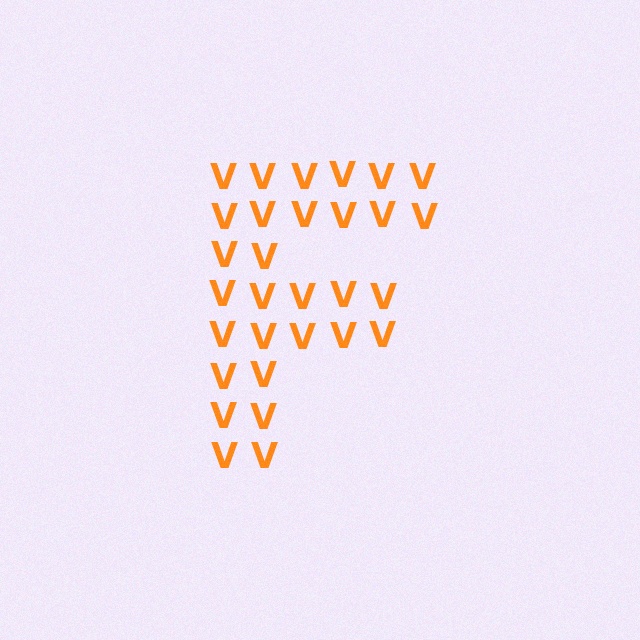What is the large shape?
The large shape is the letter F.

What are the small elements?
The small elements are letter V's.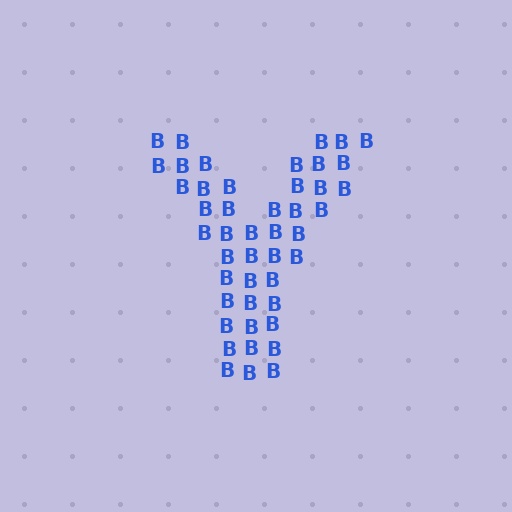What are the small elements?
The small elements are letter B's.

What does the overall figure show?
The overall figure shows the letter Y.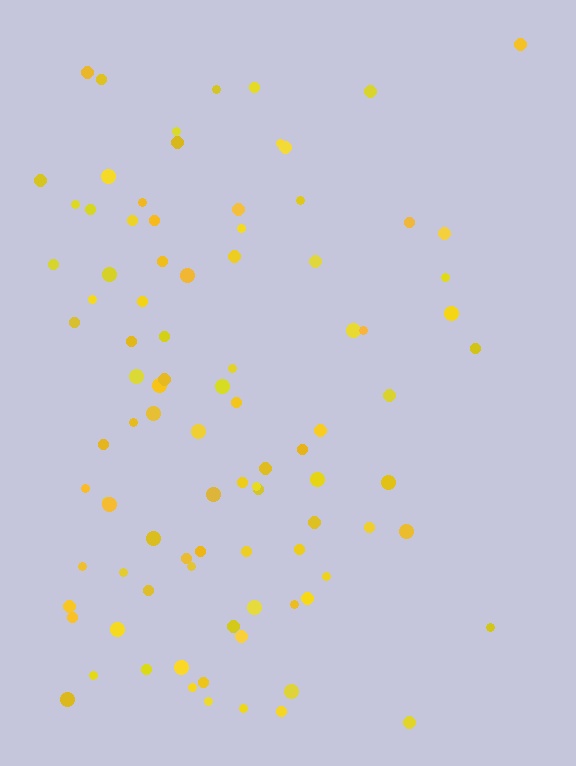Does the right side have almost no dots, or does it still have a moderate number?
Still a moderate number, just noticeably fewer than the left.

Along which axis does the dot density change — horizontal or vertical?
Horizontal.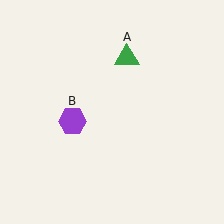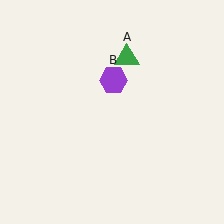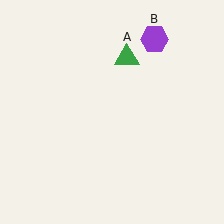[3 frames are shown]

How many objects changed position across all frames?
1 object changed position: purple hexagon (object B).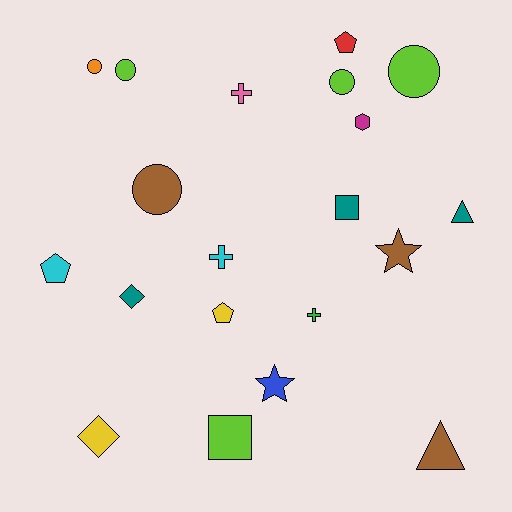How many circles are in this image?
There are 5 circles.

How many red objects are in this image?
There is 1 red object.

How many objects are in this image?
There are 20 objects.